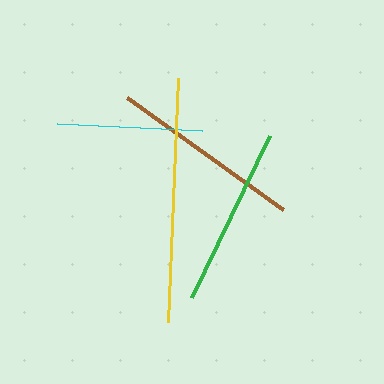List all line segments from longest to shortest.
From longest to shortest: yellow, brown, green, cyan.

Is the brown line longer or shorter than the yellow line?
The yellow line is longer than the brown line.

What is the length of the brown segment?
The brown segment is approximately 192 pixels long.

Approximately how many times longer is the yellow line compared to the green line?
The yellow line is approximately 1.4 times the length of the green line.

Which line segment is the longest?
The yellow line is the longest at approximately 245 pixels.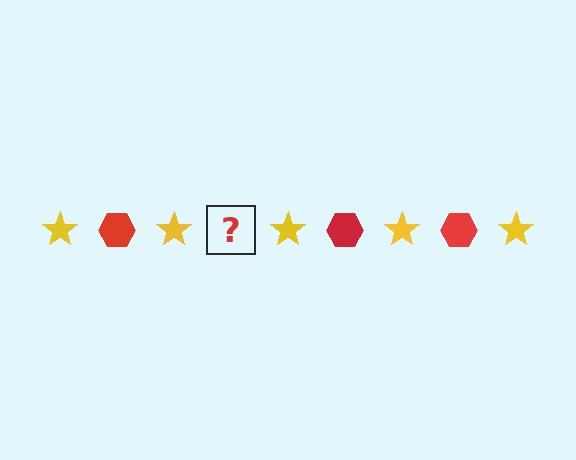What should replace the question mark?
The question mark should be replaced with a red hexagon.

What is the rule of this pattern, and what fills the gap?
The rule is that the pattern alternates between yellow star and red hexagon. The gap should be filled with a red hexagon.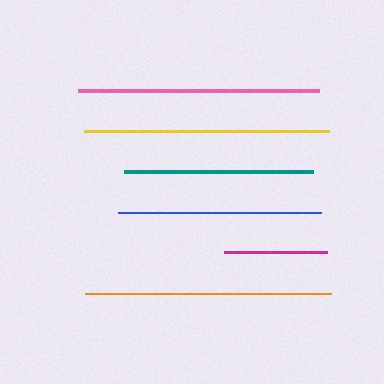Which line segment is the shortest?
The magenta line is the shortest at approximately 103 pixels.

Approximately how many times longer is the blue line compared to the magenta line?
The blue line is approximately 2.0 times the length of the magenta line.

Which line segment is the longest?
The orange line is the longest at approximately 247 pixels.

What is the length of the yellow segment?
The yellow segment is approximately 245 pixels long.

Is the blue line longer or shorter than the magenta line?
The blue line is longer than the magenta line.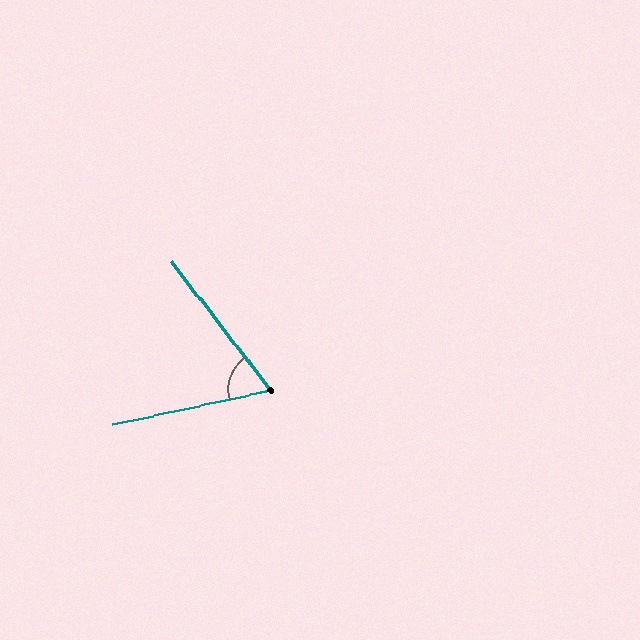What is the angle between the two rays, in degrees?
Approximately 65 degrees.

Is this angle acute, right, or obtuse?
It is acute.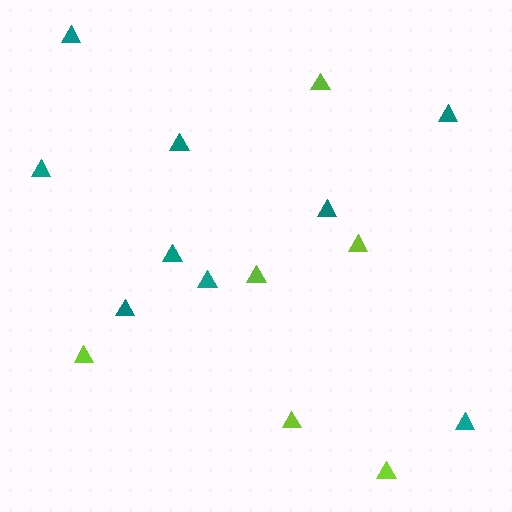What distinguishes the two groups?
There are 2 groups: one group of teal triangles (9) and one group of lime triangles (6).